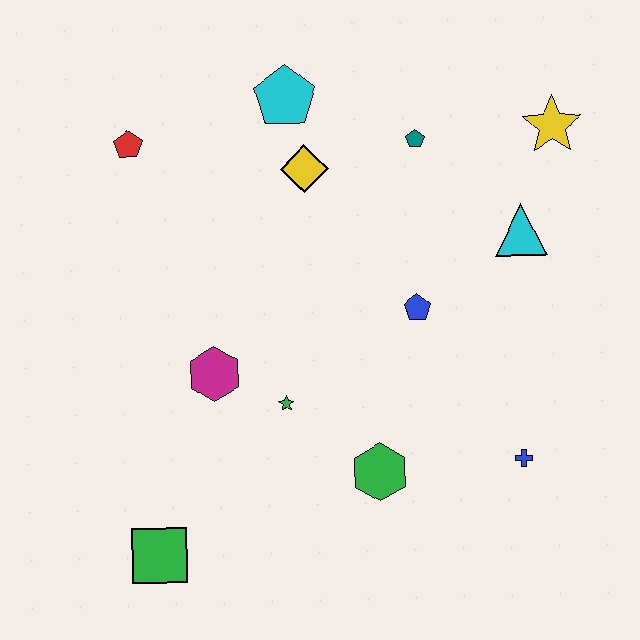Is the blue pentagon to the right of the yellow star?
No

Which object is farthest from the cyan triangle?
The green square is farthest from the cyan triangle.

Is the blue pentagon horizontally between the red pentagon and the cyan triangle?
Yes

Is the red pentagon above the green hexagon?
Yes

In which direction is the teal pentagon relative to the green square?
The teal pentagon is above the green square.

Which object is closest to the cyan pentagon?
The yellow diamond is closest to the cyan pentagon.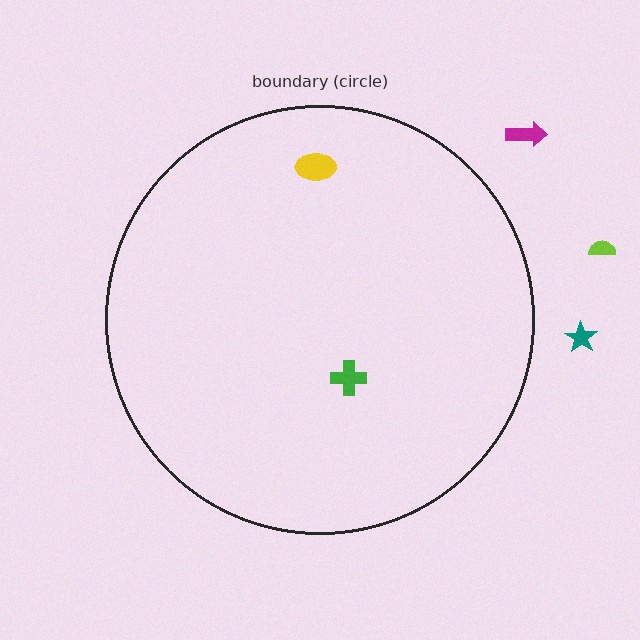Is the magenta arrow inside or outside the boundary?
Outside.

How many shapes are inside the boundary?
2 inside, 3 outside.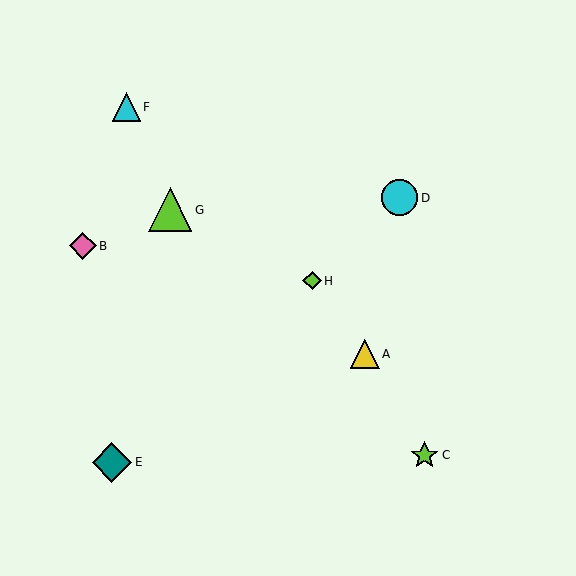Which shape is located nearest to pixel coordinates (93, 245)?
The pink diamond (labeled B) at (83, 246) is nearest to that location.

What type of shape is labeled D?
Shape D is a cyan circle.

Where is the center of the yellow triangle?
The center of the yellow triangle is at (365, 354).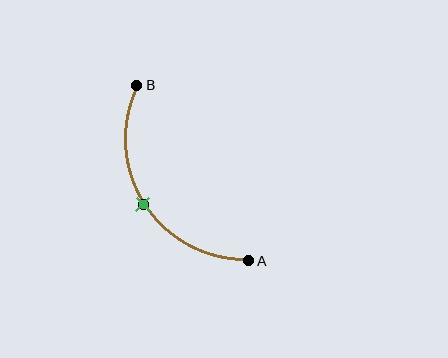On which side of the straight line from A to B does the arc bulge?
The arc bulges to the left of the straight line connecting A and B.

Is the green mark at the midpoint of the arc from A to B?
Yes. The green mark lies on the arc at equal arc-length from both A and B — it is the arc midpoint.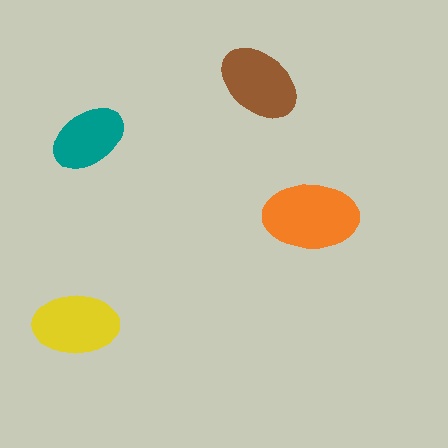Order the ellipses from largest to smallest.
the orange one, the yellow one, the brown one, the teal one.